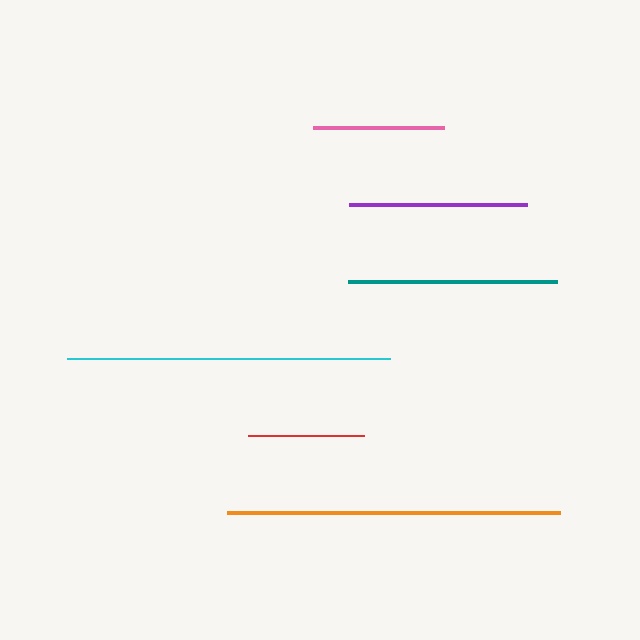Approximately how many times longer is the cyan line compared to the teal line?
The cyan line is approximately 1.5 times the length of the teal line.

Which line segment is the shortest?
The red line is the shortest at approximately 116 pixels.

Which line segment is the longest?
The orange line is the longest at approximately 333 pixels.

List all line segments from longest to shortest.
From longest to shortest: orange, cyan, teal, purple, pink, red.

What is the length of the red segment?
The red segment is approximately 116 pixels long.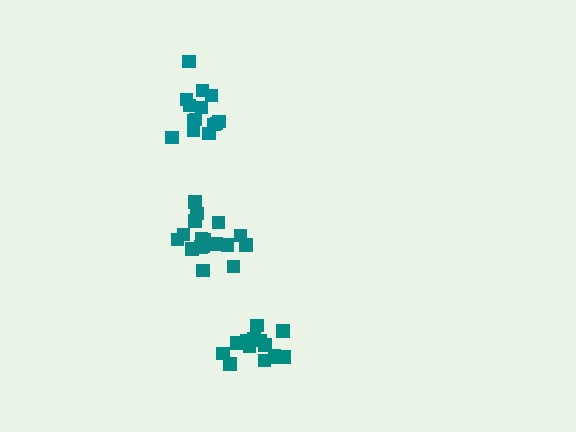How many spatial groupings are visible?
There are 3 spatial groupings.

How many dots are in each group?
Group 1: 20 dots, Group 2: 14 dots, Group 3: 14 dots (48 total).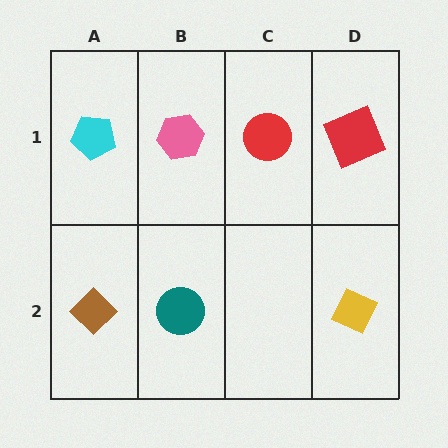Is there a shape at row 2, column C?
No, that cell is empty.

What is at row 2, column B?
A teal circle.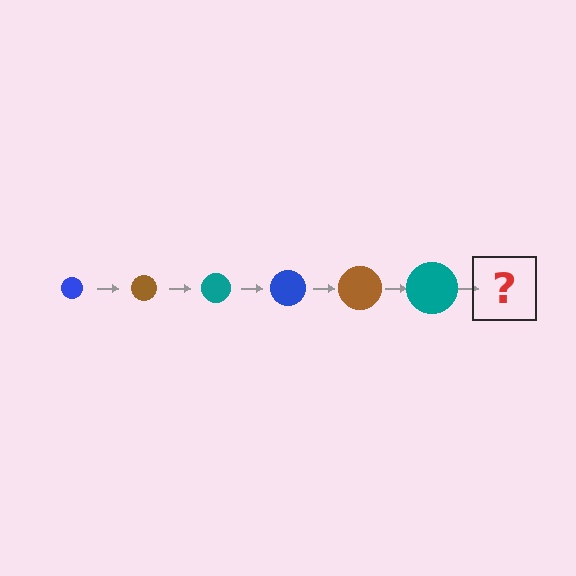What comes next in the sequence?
The next element should be a blue circle, larger than the previous one.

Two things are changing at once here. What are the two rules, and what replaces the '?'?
The two rules are that the circle grows larger each step and the color cycles through blue, brown, and teal. The '?' should be a blue circle, larger than the previous one.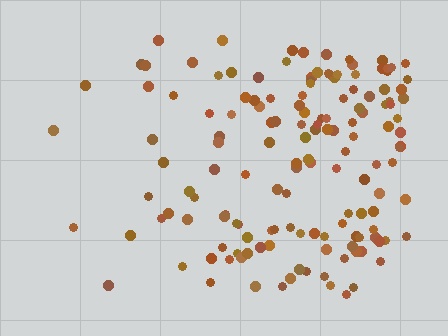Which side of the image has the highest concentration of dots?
The right.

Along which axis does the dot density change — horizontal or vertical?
Horizontal.